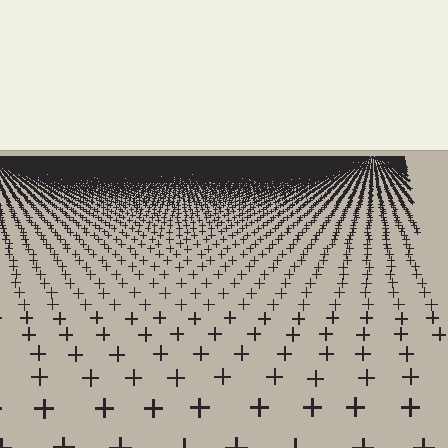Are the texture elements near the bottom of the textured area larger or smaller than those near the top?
Larger. Near the bottom, elements are closer to the viewer and appear at a bigger on-screen size.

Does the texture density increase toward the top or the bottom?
Density increases toward the top.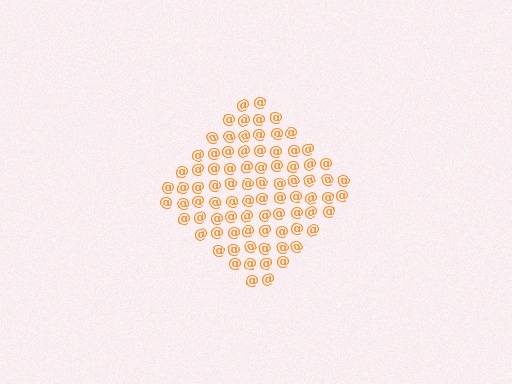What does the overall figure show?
The overall figure shows a diamond.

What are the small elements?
The small elements are at signs.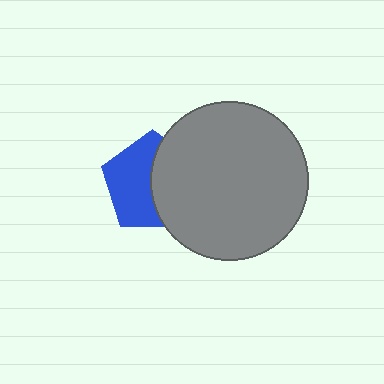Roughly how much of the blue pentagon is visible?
About half of it is visible (roughly 53%).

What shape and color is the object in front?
The object in front is a gray circle.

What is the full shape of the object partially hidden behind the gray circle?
The partially hidden object is a blue pentagon.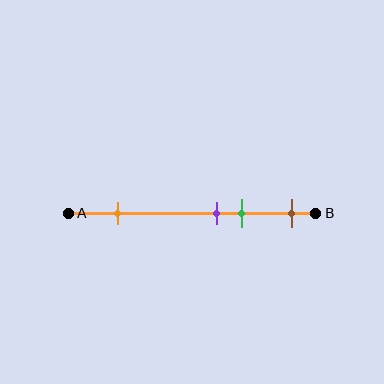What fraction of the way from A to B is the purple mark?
The purple mark is approximately 60% (0.6) of the way from A to B.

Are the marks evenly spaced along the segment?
No, the marks are not evenly spaced.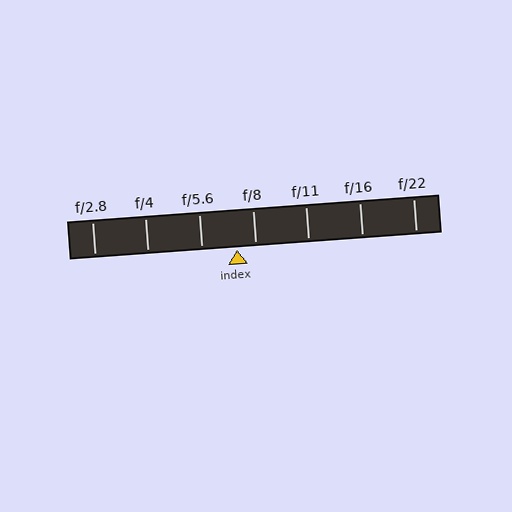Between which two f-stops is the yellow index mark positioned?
The index mark is between f/5.6 and f/8.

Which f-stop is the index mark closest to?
The index mark is closest to f/8.